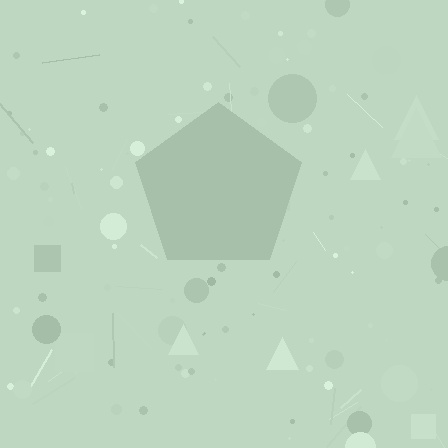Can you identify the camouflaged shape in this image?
The camouflaged shape is a pentagon.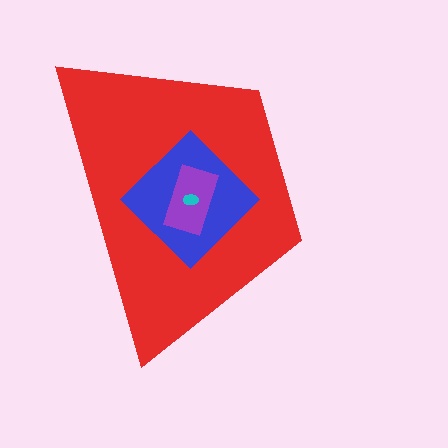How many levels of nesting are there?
4.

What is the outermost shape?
The red trapezoid.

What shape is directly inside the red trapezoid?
The blue diamond.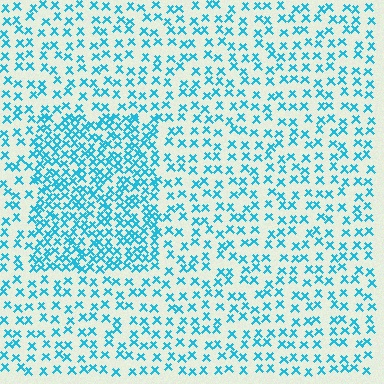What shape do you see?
I see a rectangle.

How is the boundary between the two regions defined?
The boundary is defined by a change in element density (approximately 2.0x ratio). All elements are the same color, size, and shape.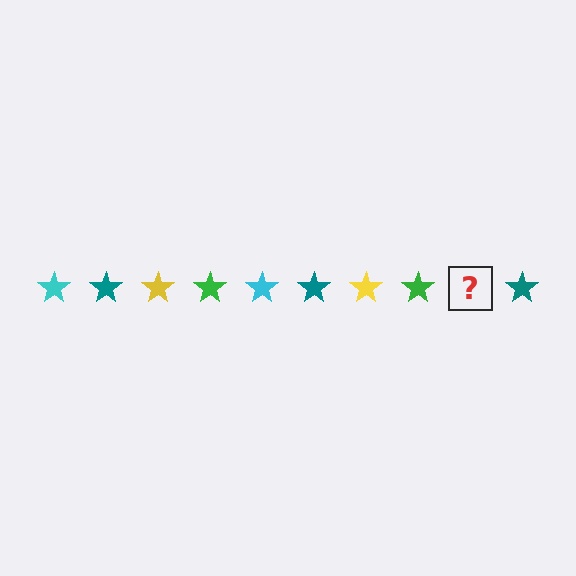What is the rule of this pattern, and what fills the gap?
The rule is that the pattern cycles through cyan, teal, yellow, green stars. The gap should be filled with a cyan star.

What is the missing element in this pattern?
The missing element is a cyan star.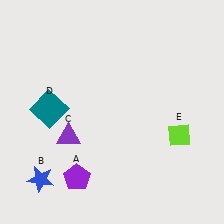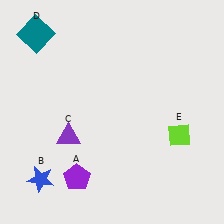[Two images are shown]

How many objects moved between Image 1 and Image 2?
1 object moved between the two images.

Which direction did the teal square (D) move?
The teal square (D) moved up.